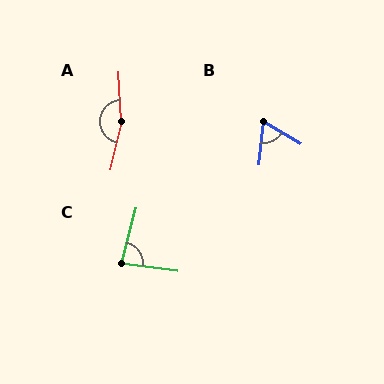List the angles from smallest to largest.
B (66°), C (83°), A (164°).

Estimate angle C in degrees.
Approximately 83 degrees.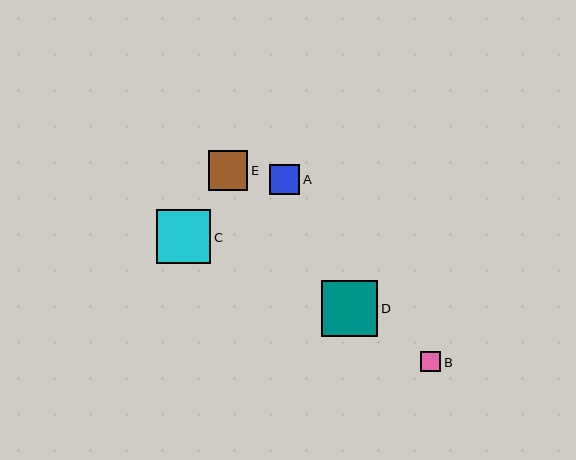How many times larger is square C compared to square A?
Square C is approximately 1.8 times the size of square A.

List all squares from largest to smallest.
From largest to smallest: D, C, E, A, B.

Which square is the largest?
Square D is the largest with a size of approximately 56 pixels.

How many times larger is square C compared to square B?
Square C is approximately 2.6 times the size of square B.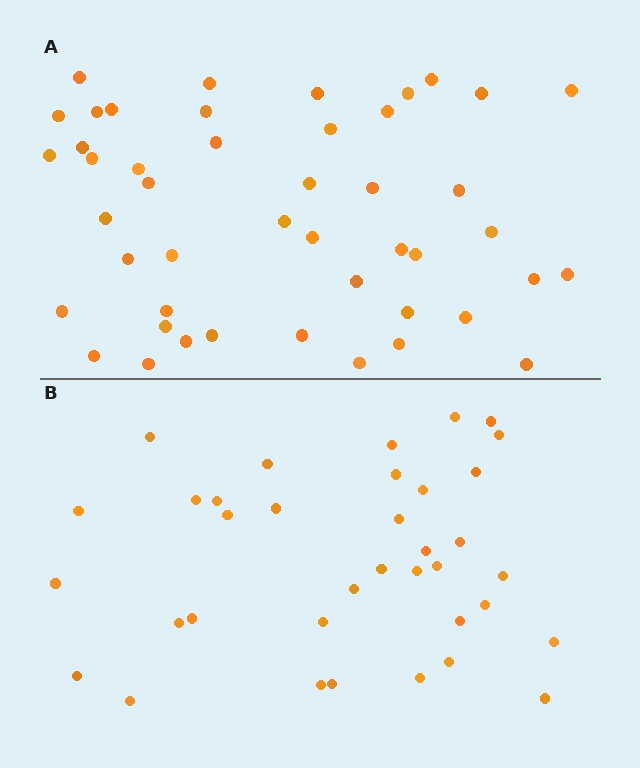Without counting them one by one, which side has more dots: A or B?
Region A (the top region) has more dots.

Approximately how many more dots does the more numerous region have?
Region A has roughly 10 or so more dots than region B.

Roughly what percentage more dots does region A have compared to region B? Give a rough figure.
About 30% more.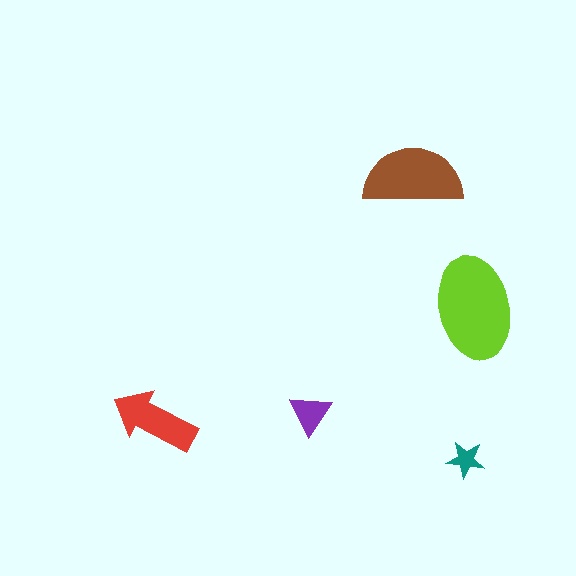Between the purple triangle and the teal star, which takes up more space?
The purple triangle.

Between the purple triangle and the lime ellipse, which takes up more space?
The lime ellipse.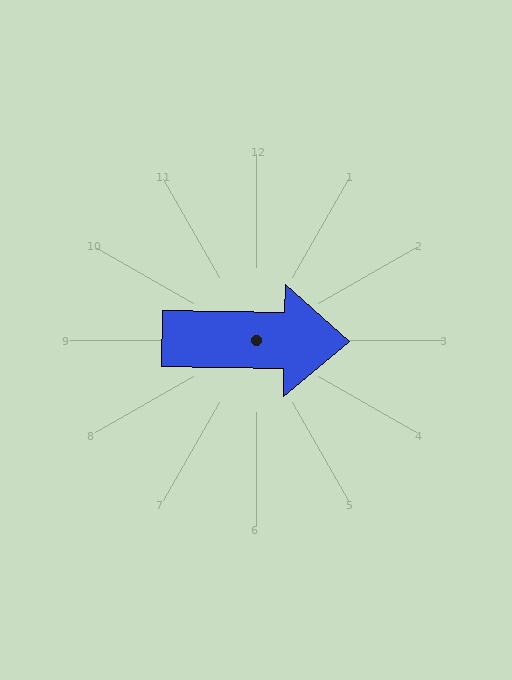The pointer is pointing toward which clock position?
Roughly 3 o'clock.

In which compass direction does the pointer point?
East.